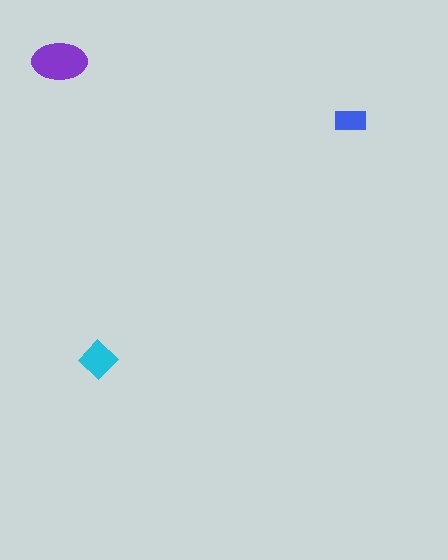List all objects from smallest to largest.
The blue rectangle, the cyan diamond, the purple ellipse.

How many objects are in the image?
There are 3 objects in the image.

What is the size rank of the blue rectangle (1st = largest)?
3rd.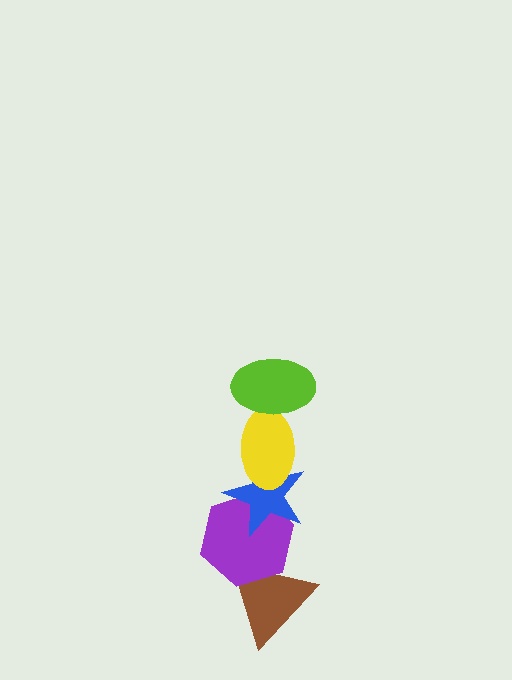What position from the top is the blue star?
The blue star is 3rd from the top.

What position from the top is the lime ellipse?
The lime ellipse is 1st from the top.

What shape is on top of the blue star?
The yellow ellipse is on top of the blue star.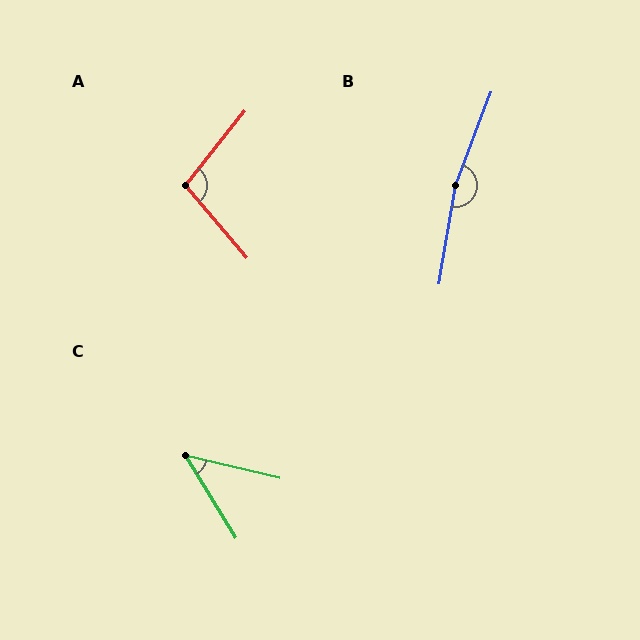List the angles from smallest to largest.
C (45°), A (101°), B (169°).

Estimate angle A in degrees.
Approximately 101 degrees.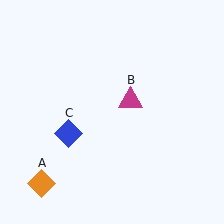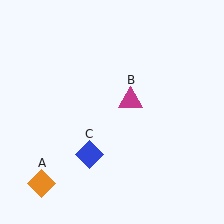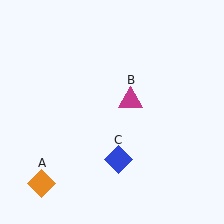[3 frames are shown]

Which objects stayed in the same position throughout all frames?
Orange diamond (object A) and magenta triangle (object B) remained stationary.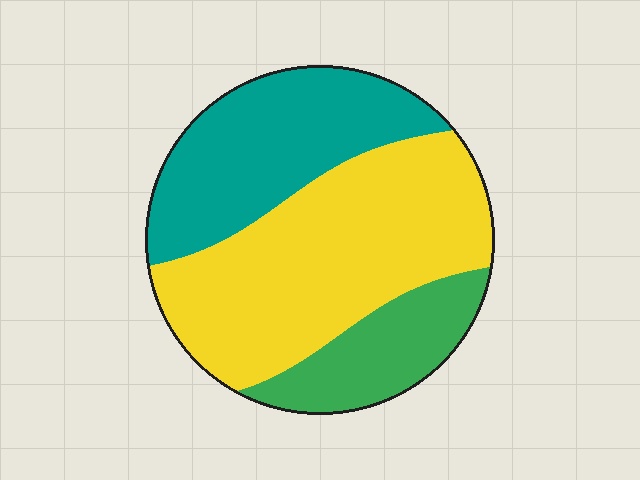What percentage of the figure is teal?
Teal covers 32% of the figure.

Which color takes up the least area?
Green, at roughly 20%.